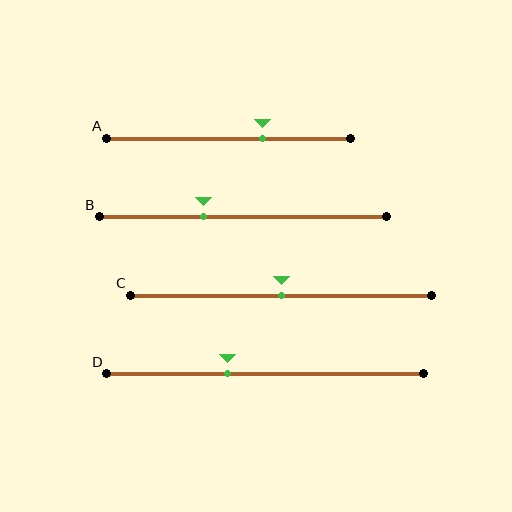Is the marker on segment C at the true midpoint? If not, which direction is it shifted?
Yes, the marker on segment C is at the true midpoint.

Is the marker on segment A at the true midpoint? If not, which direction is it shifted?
No, the marker on segment A is shifted to the right by about 14% of the segment length.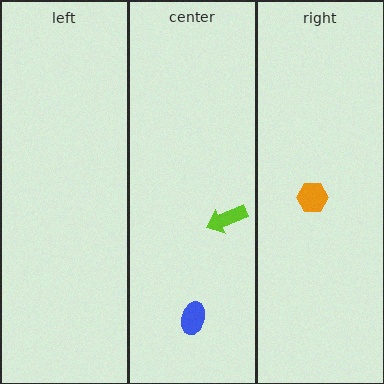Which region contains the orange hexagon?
The right region.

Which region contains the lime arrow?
The center region.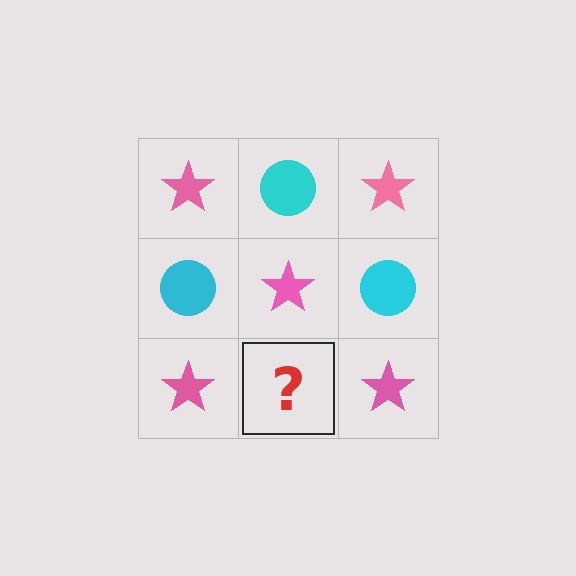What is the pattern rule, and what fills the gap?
The rule is that it alternates pink star and cyan circle in a checkerboard pattern. The gap should be filled with a cyan circle.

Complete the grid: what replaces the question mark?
The question mark should be replaced with a cyan circle.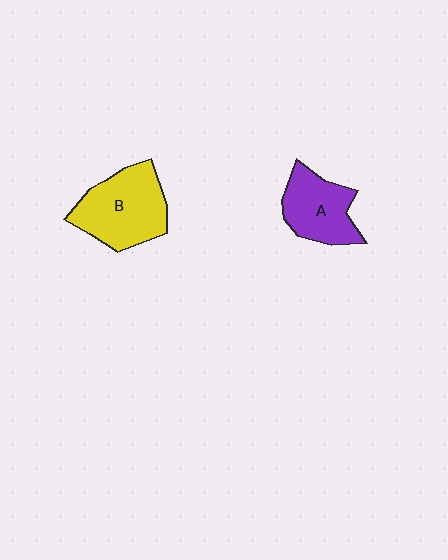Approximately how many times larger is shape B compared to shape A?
Approximately 1.3 times.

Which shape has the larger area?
Shape B (yellow).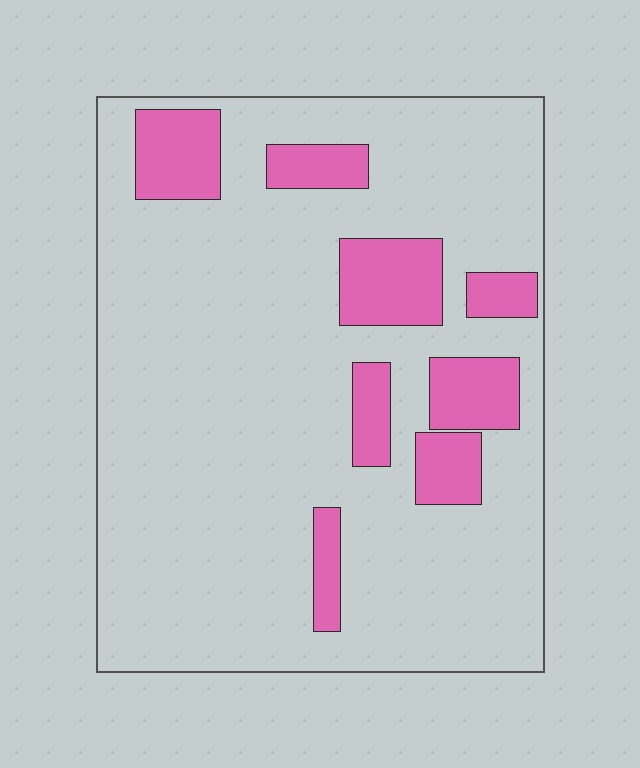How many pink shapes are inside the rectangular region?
8.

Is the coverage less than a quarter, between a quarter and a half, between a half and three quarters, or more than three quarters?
Less than a quarter.